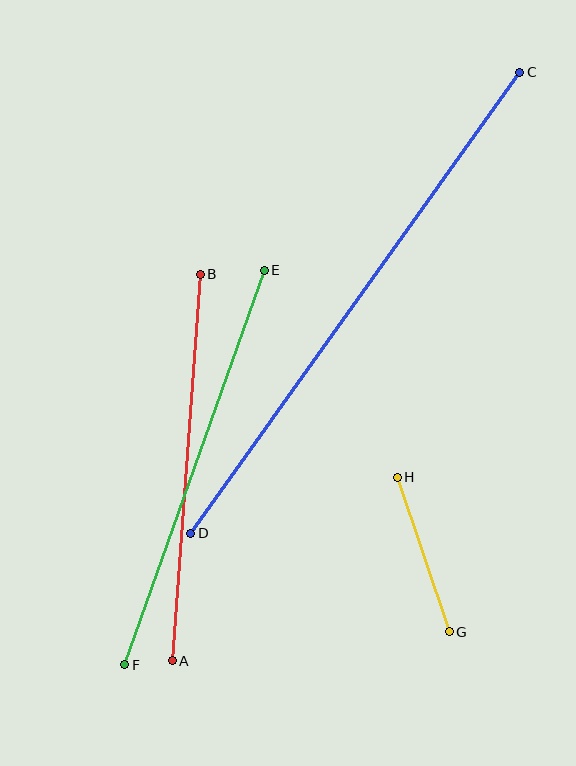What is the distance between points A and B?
The distance is approximately 387 pixels.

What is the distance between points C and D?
The distance is approximately 566 pixels.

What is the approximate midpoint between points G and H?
The midpoint is at approximately (423, 554) pixels.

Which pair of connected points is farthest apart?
Points C and D are farthest apart.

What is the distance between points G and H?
The distance is approximately 163 pixels.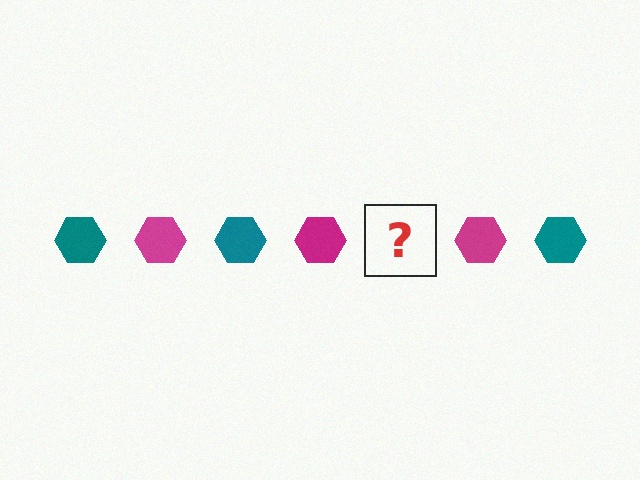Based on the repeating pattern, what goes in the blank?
The blank should be a teal hexagon.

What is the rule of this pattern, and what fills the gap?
The rule is that the pattern cycles through teal, magenta hexagons. The gap should be filled with a teal hexagon.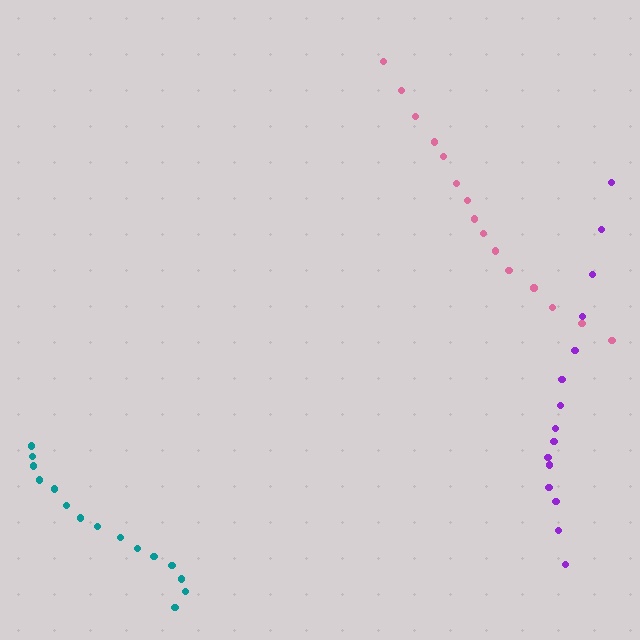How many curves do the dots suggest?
There are 3 distinct paths.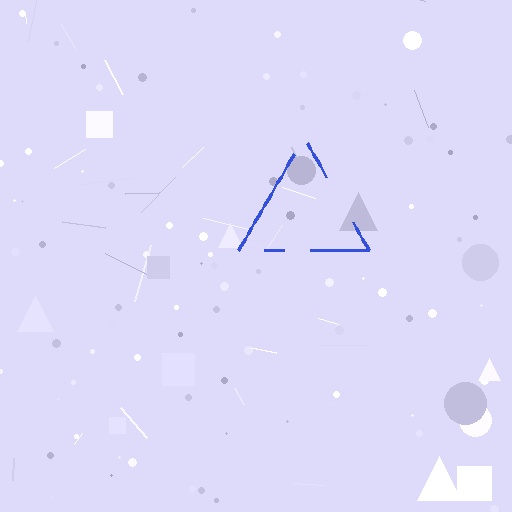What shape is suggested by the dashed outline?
The dashed outline suggests a triangle.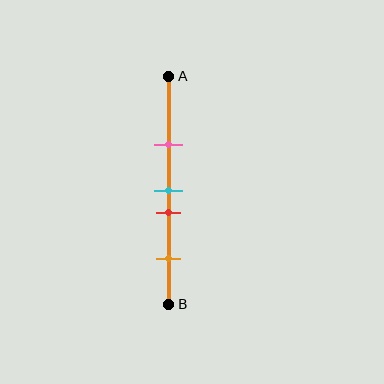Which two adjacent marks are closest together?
The cyan and red marks are the closest adjacent pair.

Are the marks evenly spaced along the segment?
No, the marks are not evenly spaced.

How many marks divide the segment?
There are 4 marks dividing the segment.